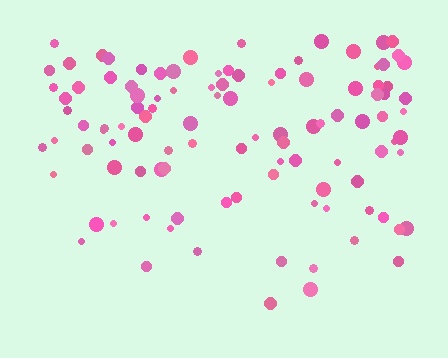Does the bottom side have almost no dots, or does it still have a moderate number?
Still a moderate number, just noticeably fewer than the top.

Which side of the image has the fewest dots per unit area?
The bottom.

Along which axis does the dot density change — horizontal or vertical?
Vertical.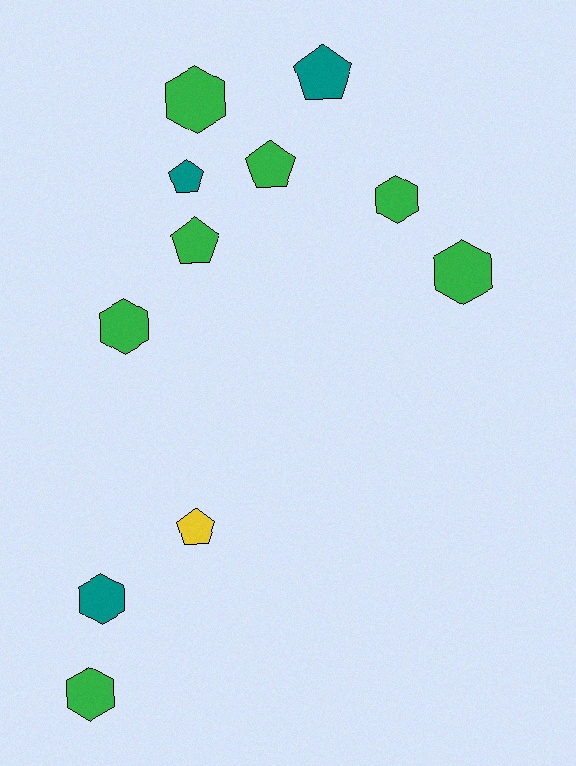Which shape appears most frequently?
Hexagon, with 6 objects.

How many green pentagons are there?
There are 2 green pentagons.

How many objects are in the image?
There are 11 objects.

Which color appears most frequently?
Green, with 7 objects.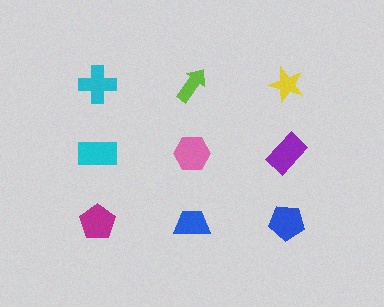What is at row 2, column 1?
A cyan rectangle.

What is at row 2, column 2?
A pink hexagon.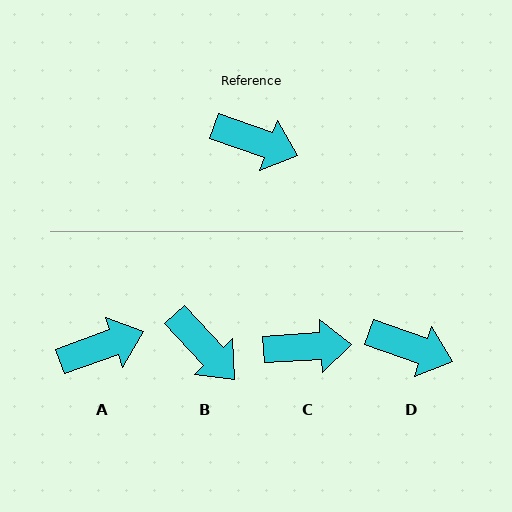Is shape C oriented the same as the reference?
No, it is off by about 23 degrees.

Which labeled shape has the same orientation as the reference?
D.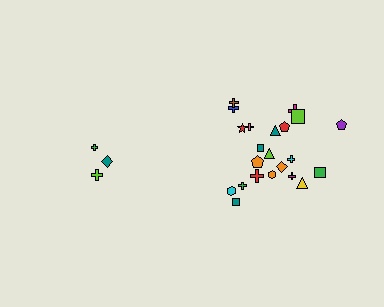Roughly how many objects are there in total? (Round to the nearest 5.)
Roughly 25 objects in total.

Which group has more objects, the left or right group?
The right group.